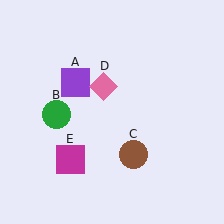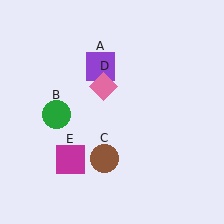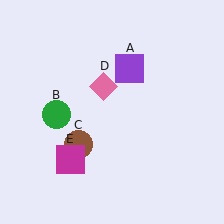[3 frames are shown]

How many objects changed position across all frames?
2 objects changed position: purple square (object A), brown circle (object C).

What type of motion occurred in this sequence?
The purple square (object A), brown circle (object C) rotated clockwise around the center of the scene.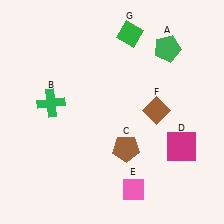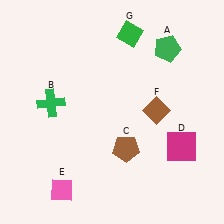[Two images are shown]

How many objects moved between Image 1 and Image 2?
1 object moved between the two images.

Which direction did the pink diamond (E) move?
The pink diamond (E) moved left.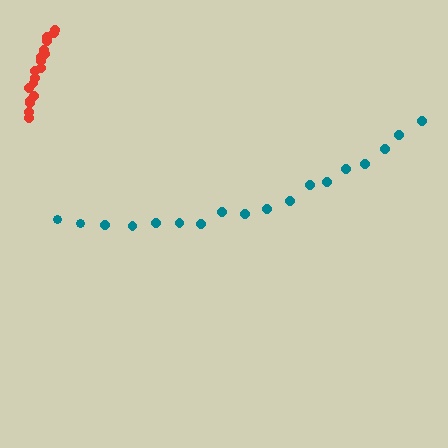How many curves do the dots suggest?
There are 2 distinct paths.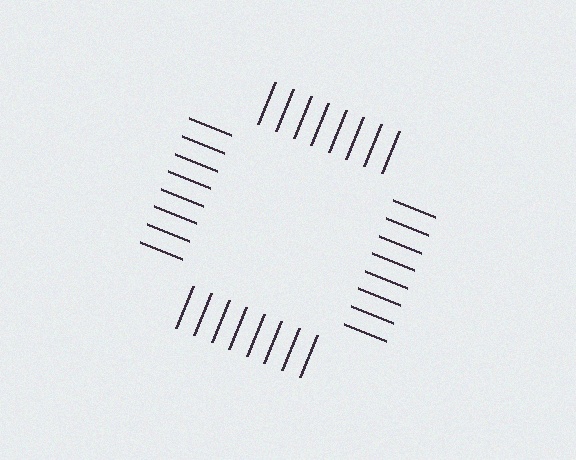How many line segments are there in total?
32 — 8 along each of the 4 edges.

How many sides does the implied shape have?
4 sides — the line-ends trace a square.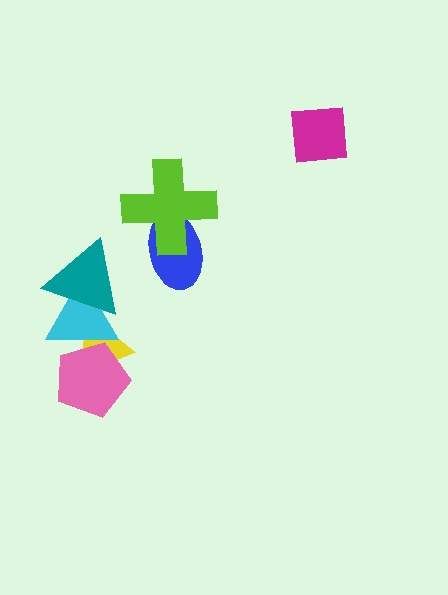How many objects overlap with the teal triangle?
2 objects overlap with the teal triangle.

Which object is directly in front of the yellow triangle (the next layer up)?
The pink pentagon is directly in front of the yellow triangle.